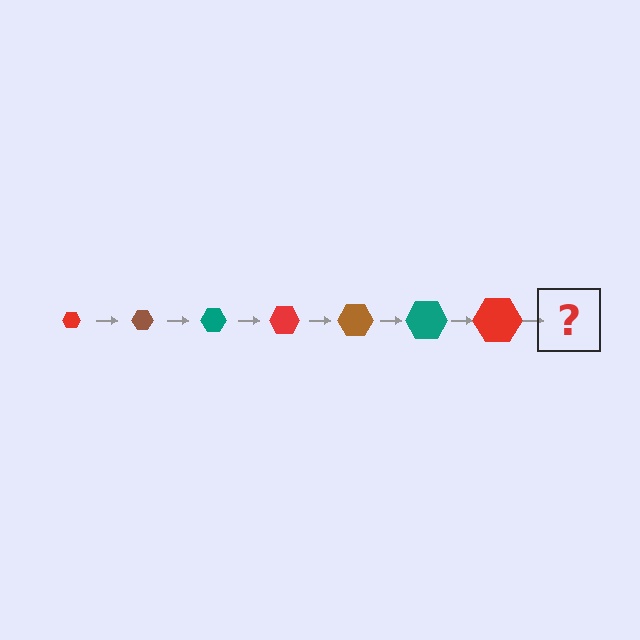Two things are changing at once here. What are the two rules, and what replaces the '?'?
The two rules are that the hexagon grows larger each step and the color cycles through red, brown, and teal. The '?' should be a brown hexagon, larger than the previous one.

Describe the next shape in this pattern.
It should be a brown hexagon, larger than the previous one.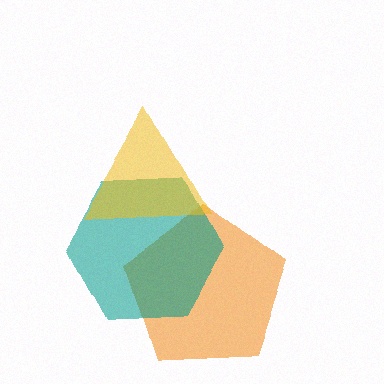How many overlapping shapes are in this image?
There are 3 overlapping shapes in the image.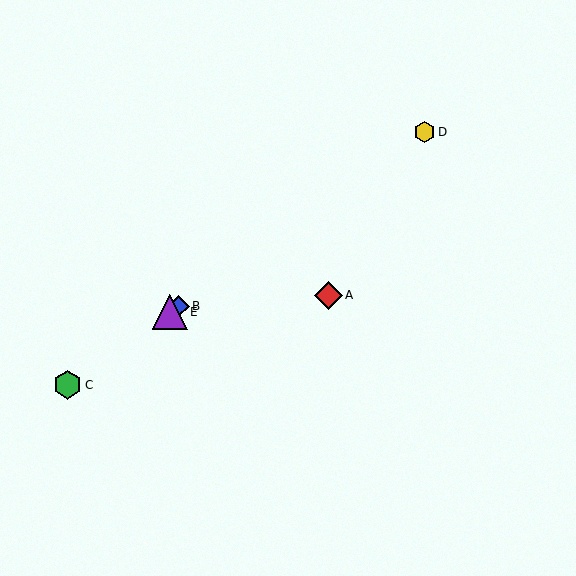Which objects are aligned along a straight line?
Objects B, C, D, E are aligned along a straight line.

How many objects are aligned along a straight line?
4 objects (B, C, D, E) are aligned along a straight line.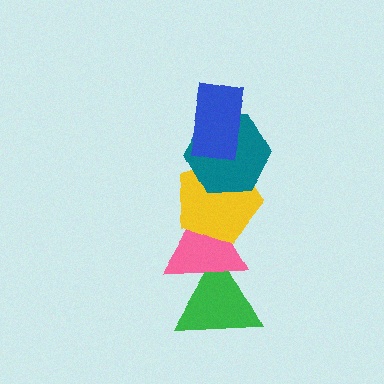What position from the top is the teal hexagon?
The teal hexagon is 2nd from the top.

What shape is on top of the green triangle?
The pink triangle is on top of the green triangle.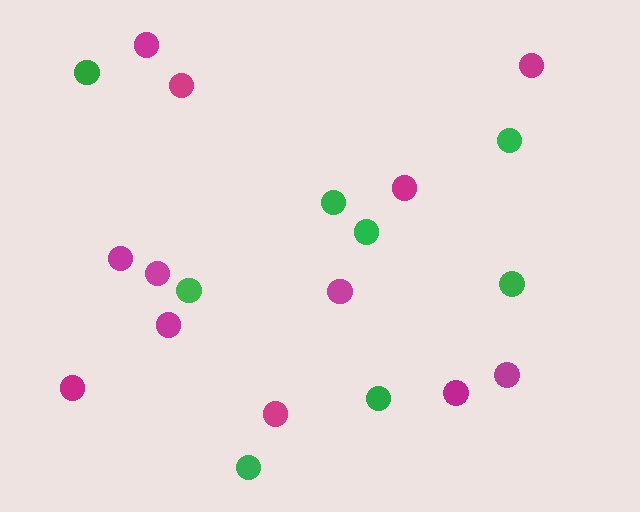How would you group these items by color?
There are 2 groups: one group of green circles (8) and one group of magenta circles (12).